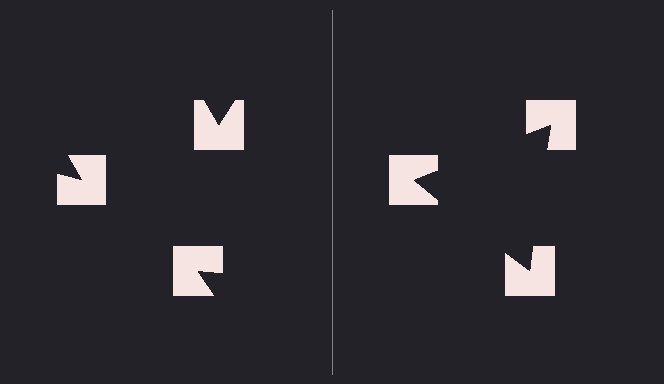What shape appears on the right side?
An illusory triangle.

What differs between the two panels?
The notched squares are positioned identically on both sides; only the wedge orientations differ. On the right they align to a triangle; on the left they are misaligned.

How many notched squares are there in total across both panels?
6 — 3 on each side.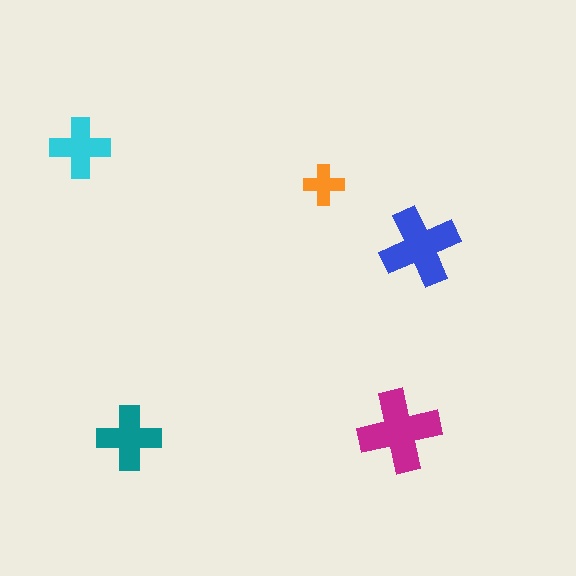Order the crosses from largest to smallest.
the magenta one, the blue one, the teal one, the cyan one, the orange one.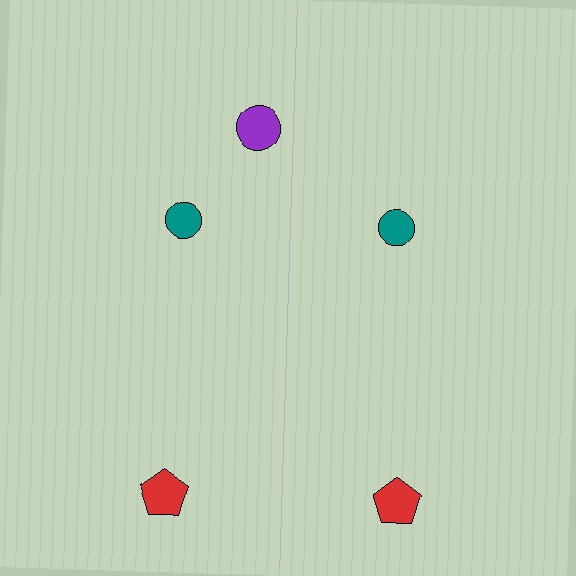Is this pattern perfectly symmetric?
No, the pattern is not perfectly symmetric. A purple circle is missing from the right side.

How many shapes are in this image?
There are 5 shapes in this image.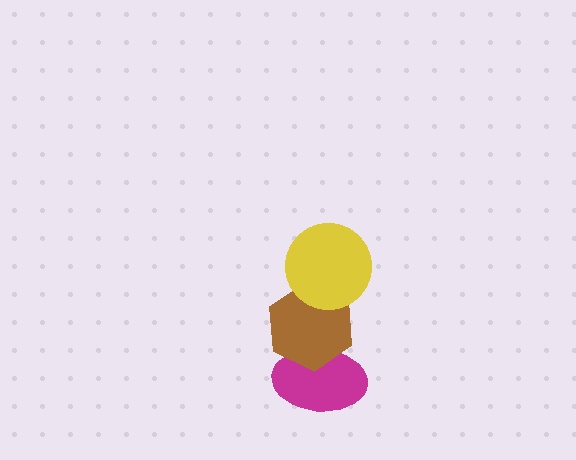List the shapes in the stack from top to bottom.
From top to bottom: the yellow circle, the brown hexagon, the magenta ellipse.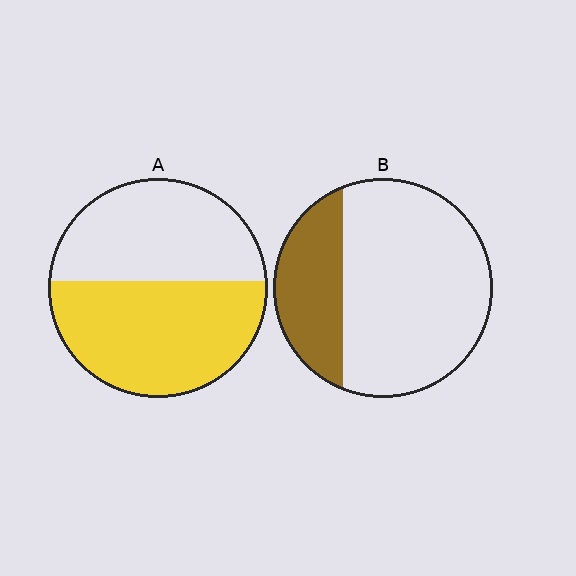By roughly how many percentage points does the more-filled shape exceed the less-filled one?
By roughly 25 percentage points (A over B).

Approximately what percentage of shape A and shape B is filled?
A is approximately 55% and B is approximately 25%.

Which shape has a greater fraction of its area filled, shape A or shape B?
Shape A.